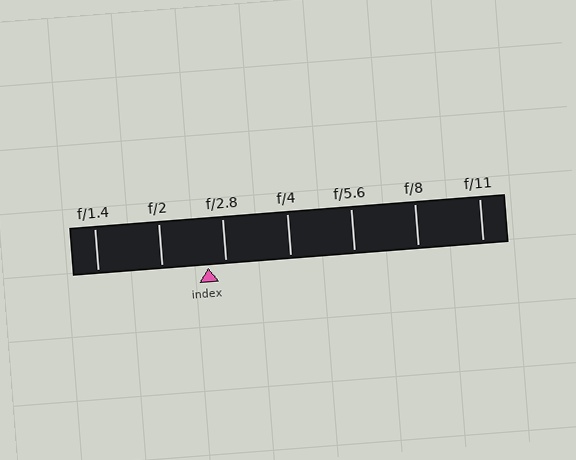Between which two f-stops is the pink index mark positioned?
The index mark is between f/2 and f/2.8.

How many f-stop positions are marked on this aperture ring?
There are 7 f-stop positions marked.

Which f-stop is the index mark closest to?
The index mark is closest to f/2.8.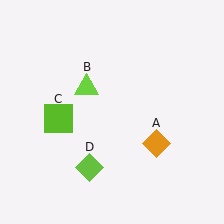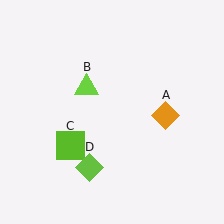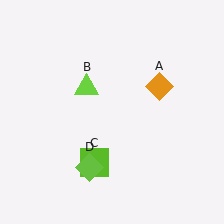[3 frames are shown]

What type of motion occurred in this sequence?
The orange diamond (object A), lime square (object C) rotated counterclockwise around the center of the scene.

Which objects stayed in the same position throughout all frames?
Lime triangle (object B) and lime diamond (object D) remained stationary.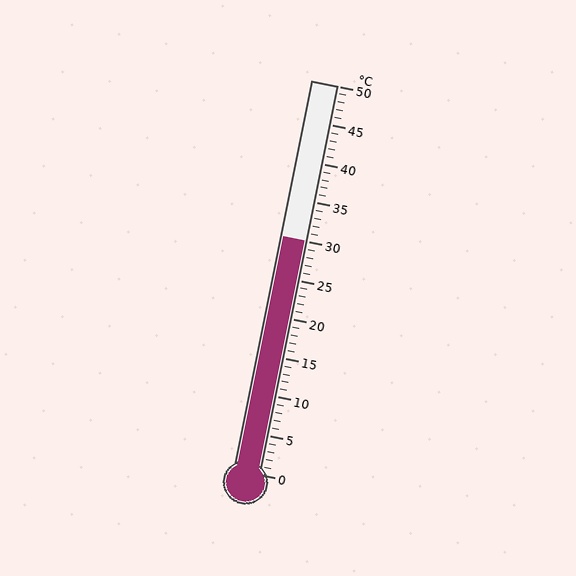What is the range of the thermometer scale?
The thermometer scale ranges from 0°C to 50°C.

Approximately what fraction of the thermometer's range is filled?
The thermometer is filled to approximately 60% of its range.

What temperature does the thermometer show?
The thermometer shows approximately 30°C.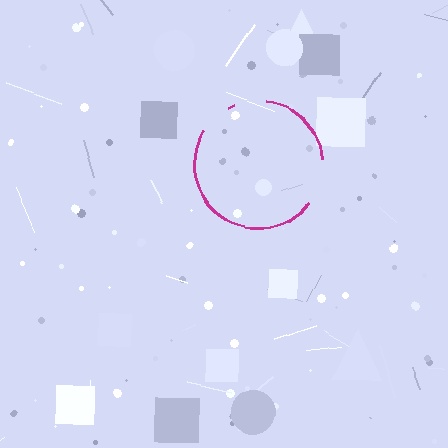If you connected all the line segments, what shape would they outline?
They would outline a circle.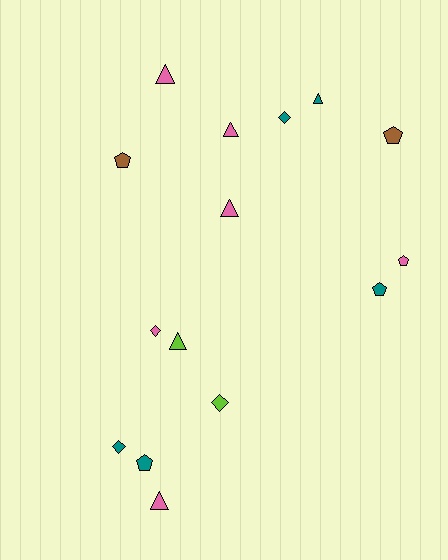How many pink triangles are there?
There are 4 pink triangles.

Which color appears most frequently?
Pink, with 6 objects.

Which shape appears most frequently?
Triangle, with 6 objects.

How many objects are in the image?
There are 15 objects.